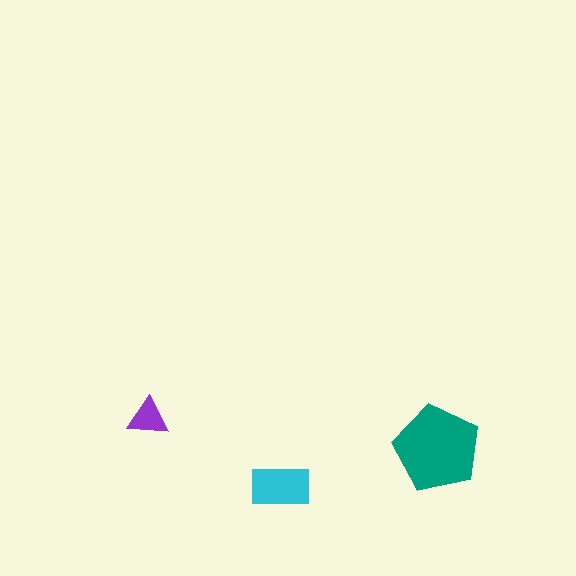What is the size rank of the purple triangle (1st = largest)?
3rd.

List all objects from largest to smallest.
The teal pentagon, the cyan rectangle, the purple triangle.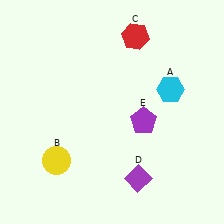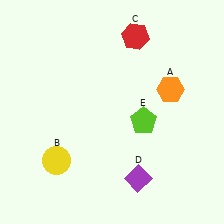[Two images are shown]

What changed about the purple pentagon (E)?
In Image 1, E is purple. In Image 2, it changed to lime.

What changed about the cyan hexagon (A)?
In Image 1, A is cyan. In Image 2, it changed to orange.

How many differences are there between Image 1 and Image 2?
There are 2 differences between the two images.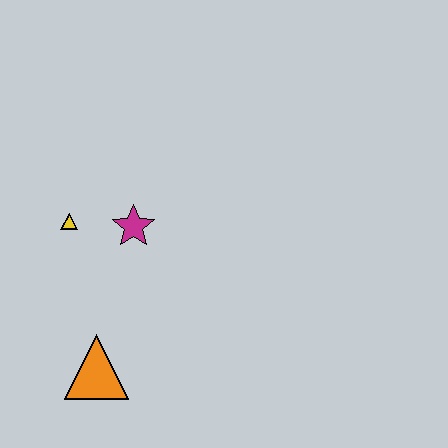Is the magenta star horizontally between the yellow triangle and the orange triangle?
No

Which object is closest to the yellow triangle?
The magenta star is closest to the yellow triangle.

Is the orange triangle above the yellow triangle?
No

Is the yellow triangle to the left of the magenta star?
Yes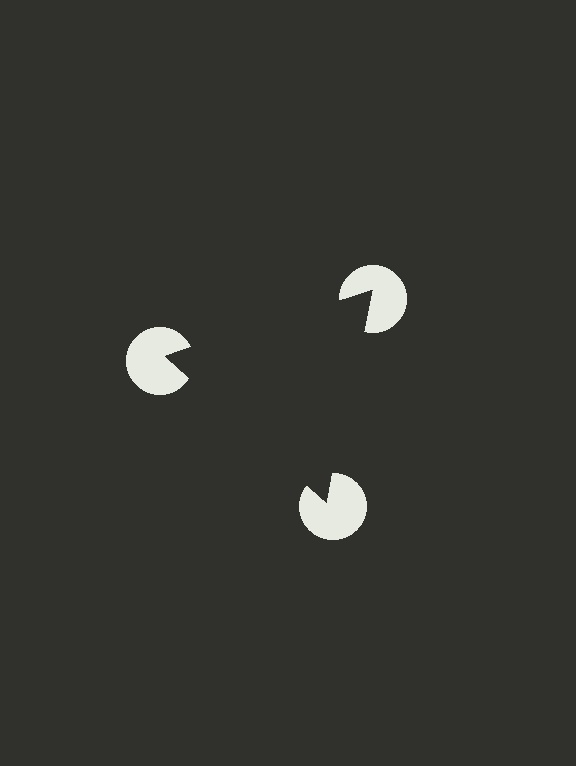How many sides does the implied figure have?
3 sides.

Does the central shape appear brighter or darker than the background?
It typically appears slightly darker than the background, even though no actual brightness change is drawn.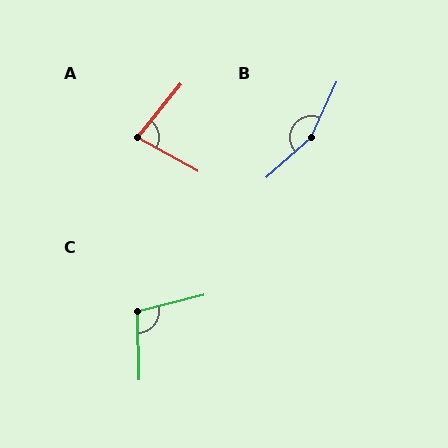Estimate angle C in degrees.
Approximately 102 degrees.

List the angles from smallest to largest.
A (80°), C (102°), B (156°).